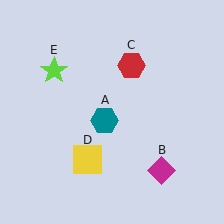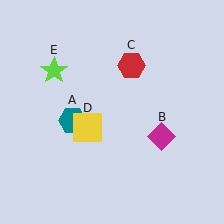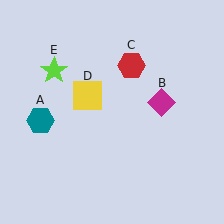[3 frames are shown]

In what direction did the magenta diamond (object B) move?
The magenta diamond (object B) moved up.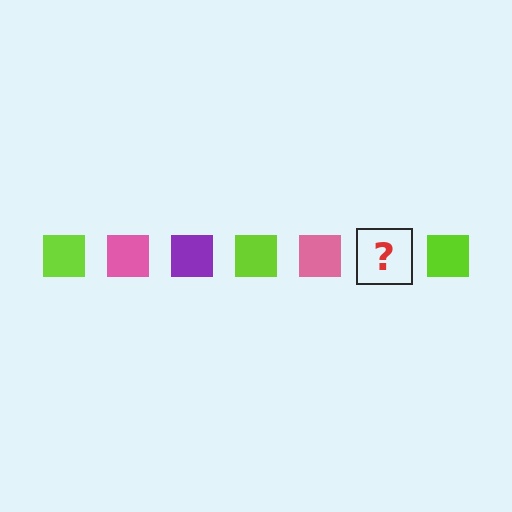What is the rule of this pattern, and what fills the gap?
The rule is that the pattern cycles through lime, pink, purple squares. The gap should be filled with a purple square.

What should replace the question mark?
The question mark should be replaced with a purple square.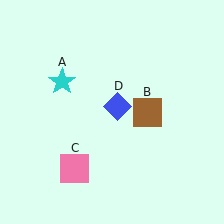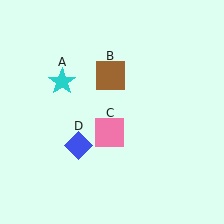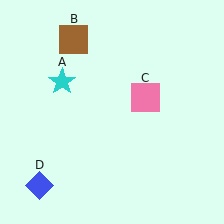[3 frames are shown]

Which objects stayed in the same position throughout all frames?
Cyan star (object A) remained stationary.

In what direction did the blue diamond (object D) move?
The blue diamond (object D) moved down and to the left.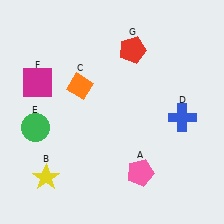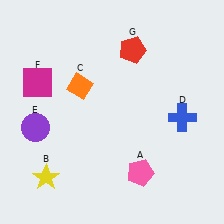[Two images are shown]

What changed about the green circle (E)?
In Image 1, E is green. In Image 2, it changed to purple.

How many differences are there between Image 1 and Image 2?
There is 1 difference between the two images.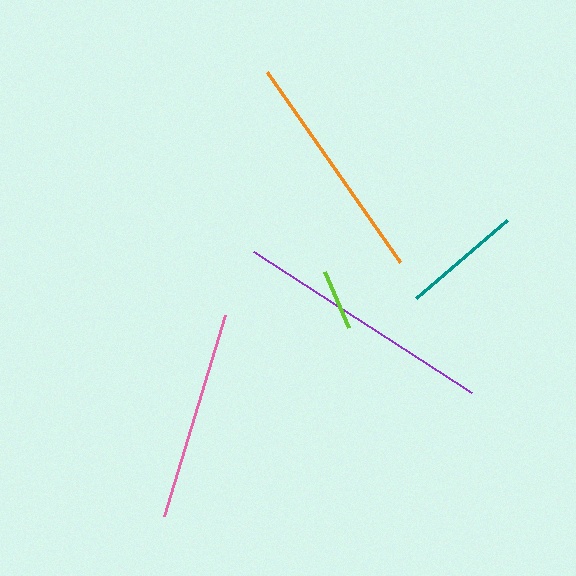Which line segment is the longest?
The purple line is the longest at approximately 259 pixels.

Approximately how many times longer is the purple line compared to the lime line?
The purple line is approximately 4.3 times the length of the lime line.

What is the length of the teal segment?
The teal segment is approximately 120 pixels long.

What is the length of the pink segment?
The pink segment is approximately 210 pixels long.